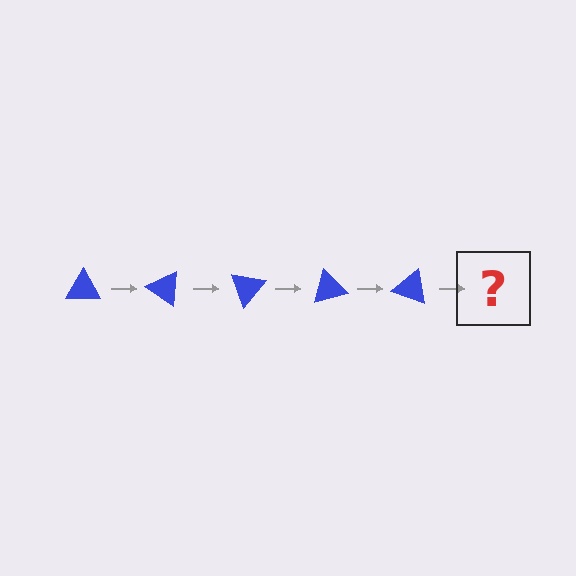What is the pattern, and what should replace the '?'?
The pattern is that the triangle rotates 35 degrees each step. The '?' should be a blue triangle rotated 175 degrees.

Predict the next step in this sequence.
The next step is a blue triangle rotated 175 degrees.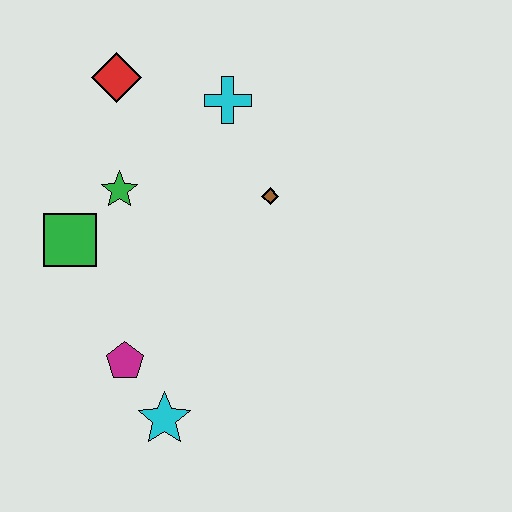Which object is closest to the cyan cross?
The brown diamond is closest to the cyan cross.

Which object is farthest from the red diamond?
The cyan star is farthest from the red diamond.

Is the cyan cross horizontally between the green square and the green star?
No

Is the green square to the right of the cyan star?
No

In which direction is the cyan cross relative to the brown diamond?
The cyan cross is above the brown diamond.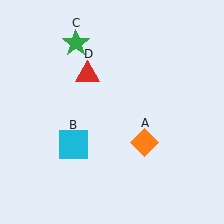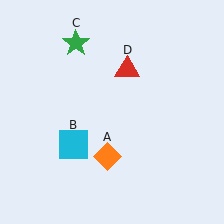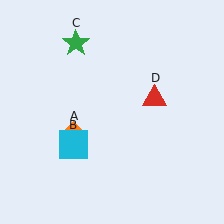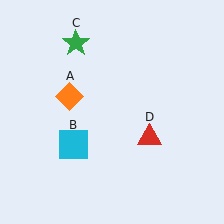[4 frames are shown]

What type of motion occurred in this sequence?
The orange diamond (object A), red triangle (object D) rotated clockwise around the center of the scene.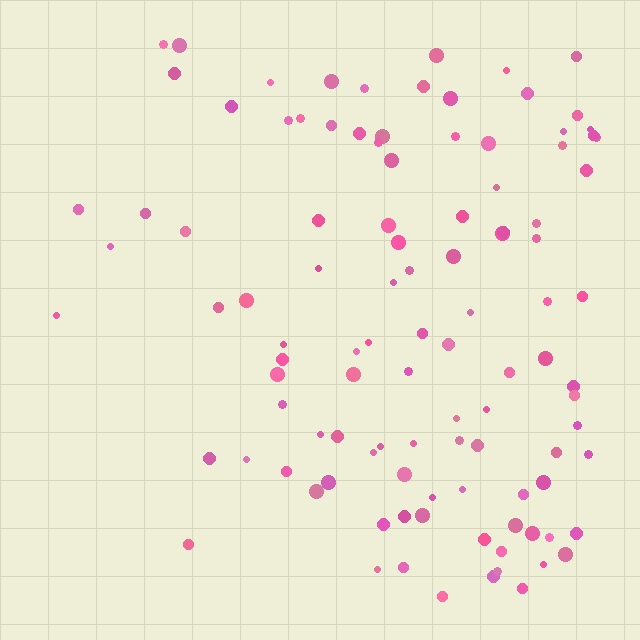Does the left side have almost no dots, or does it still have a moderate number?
Still a moderate number, just noticeably fewer than the right.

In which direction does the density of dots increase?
From left to right, with the right side densest.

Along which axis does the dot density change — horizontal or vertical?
Horizontal.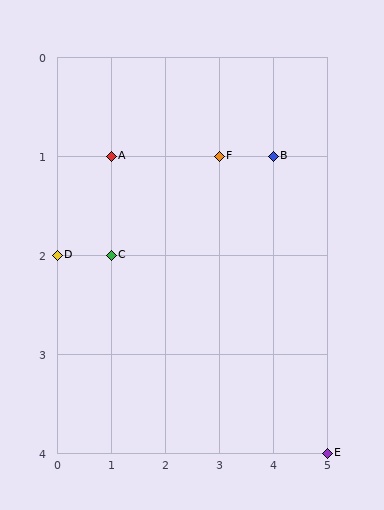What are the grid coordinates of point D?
Point D is at grid coordinates (0, 2).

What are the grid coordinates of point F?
Point F is at grid coordinates (3, 1).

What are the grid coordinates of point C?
Point C is at grid coordinates (1, 2).